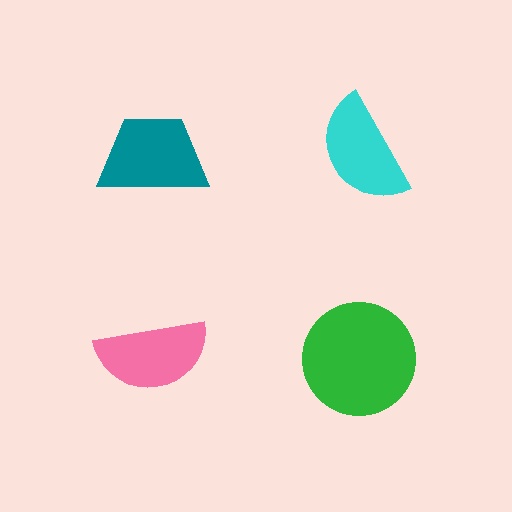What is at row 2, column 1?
A pink semicircle.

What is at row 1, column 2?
A cyan semicircle.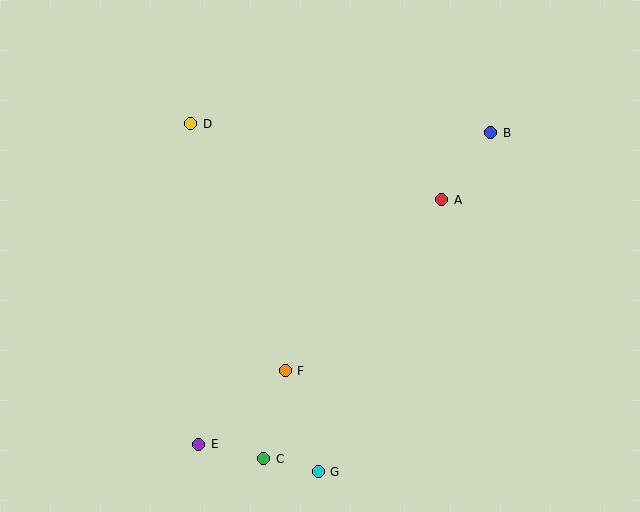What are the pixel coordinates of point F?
Point F is at (285, 371).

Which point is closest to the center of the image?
Point F at (285, 371) is closest to the center.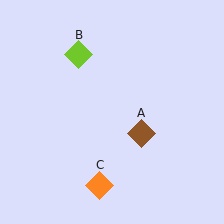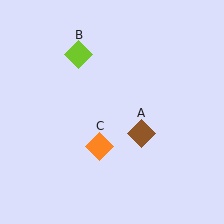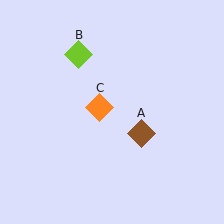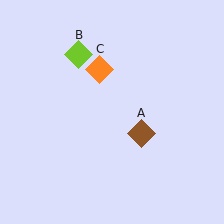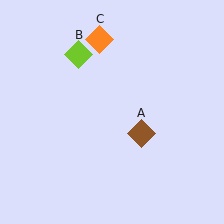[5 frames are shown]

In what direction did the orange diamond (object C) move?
The orange diamond (object C) moved up.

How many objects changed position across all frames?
1 object changed position: orange diamond (object C).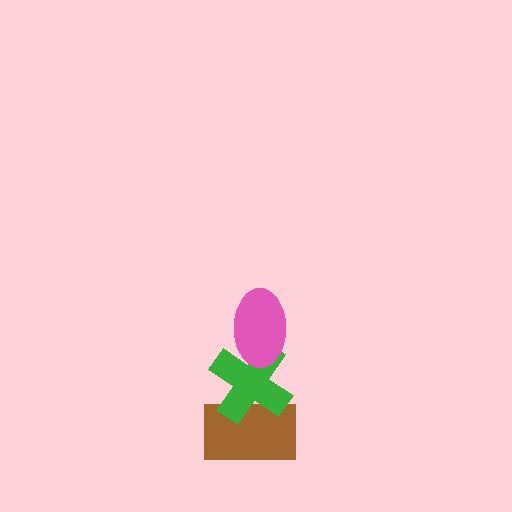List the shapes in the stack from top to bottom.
From top to bottom: the pink ellipse, the green cross, the brown rectangle.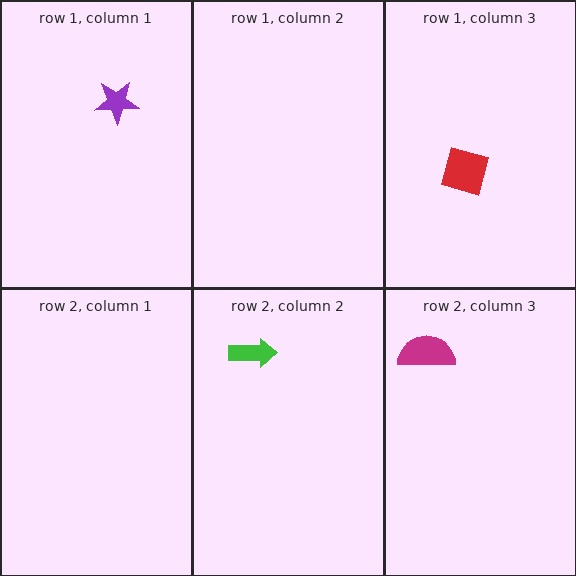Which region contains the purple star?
The row 1, column 1 region.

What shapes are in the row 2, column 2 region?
The green arrow.